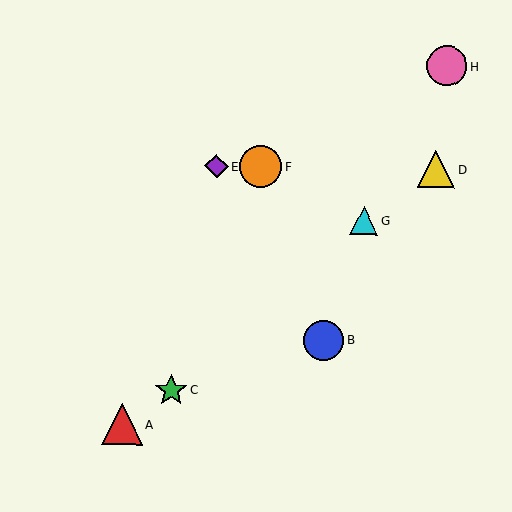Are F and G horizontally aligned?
No, F is at y≈167 and G is at y≈220.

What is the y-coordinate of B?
Object B is at y≈340.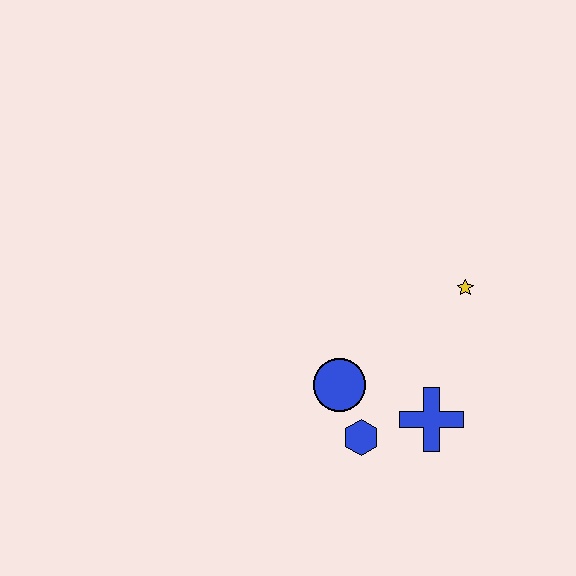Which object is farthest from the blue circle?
The yellow star is farthest from the blue circle.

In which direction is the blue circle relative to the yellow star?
The blue circle is to the left of the yellow star.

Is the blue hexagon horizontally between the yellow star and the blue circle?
Yes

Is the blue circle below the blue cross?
No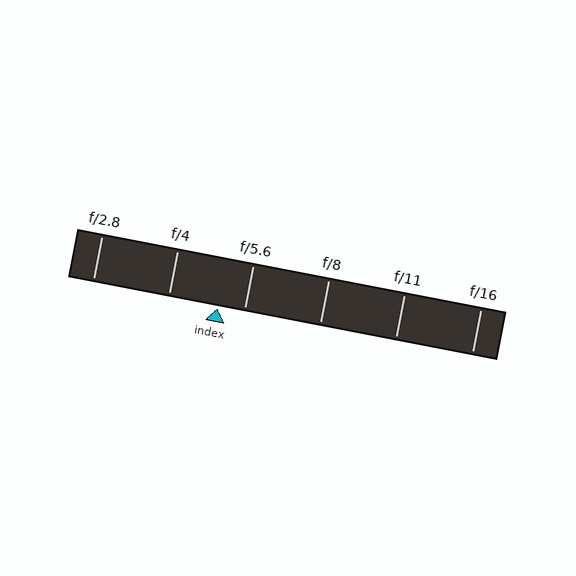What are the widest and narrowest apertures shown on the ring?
The widest aperture shown is f/2.8 and the narrowest is f/16.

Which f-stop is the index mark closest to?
The index mark is closest to f/5.6.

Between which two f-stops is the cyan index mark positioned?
The index mark is between f/4 and f/5.6.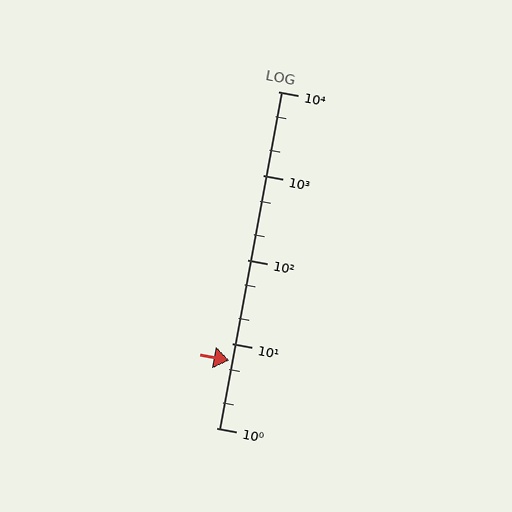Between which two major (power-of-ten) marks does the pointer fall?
The pointer is between 1 and 10.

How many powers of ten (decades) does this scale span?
The scale spans 4 decades, from 1 to 10000.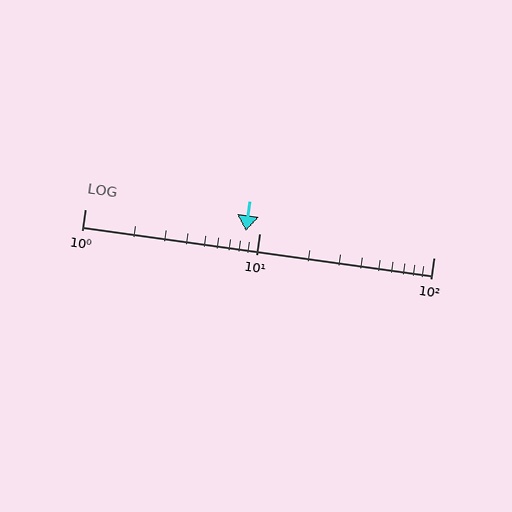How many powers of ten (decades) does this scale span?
The scale spans 2 decades, from 1 to 100.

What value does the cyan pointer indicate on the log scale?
The pointer indicates approximately 8.4.